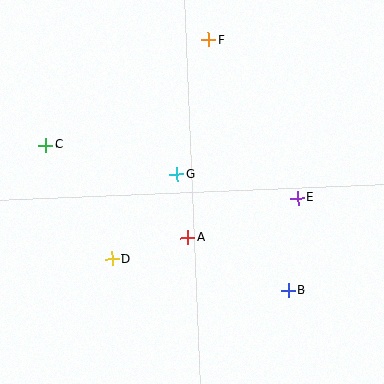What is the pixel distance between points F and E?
The distance between F and E is 181 pixels.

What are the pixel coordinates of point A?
Point A is at (188, 237).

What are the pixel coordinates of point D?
Point D is at (112, 259).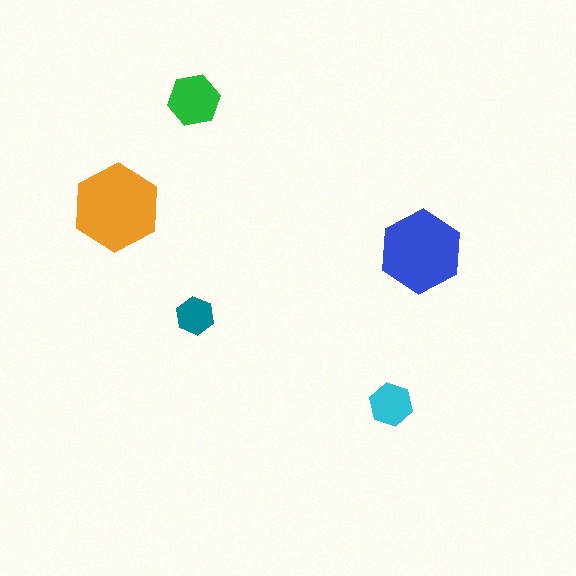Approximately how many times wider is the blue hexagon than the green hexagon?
About 1.5 times wider.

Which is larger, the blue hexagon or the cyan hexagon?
The blue one.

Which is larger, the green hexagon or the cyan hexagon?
The green one.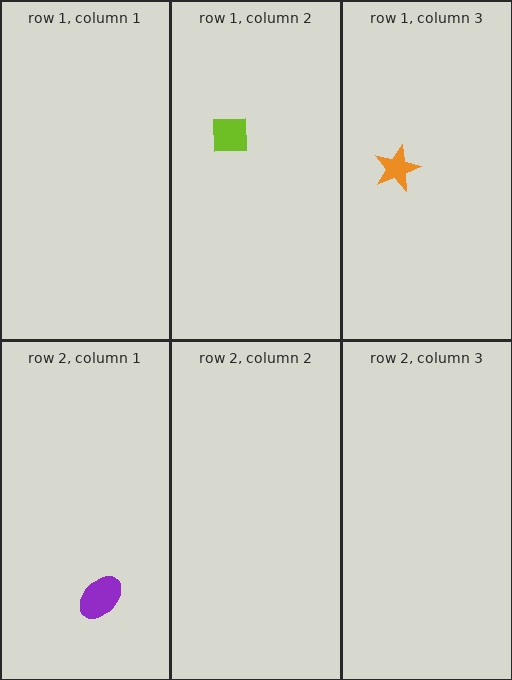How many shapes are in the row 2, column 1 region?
1.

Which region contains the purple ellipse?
The row 2, column 1 region.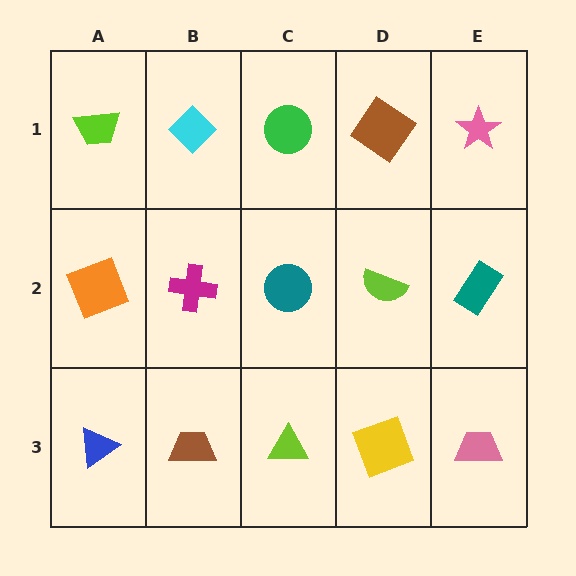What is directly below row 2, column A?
A blue triangle.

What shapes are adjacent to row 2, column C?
A green circle (row 1, column C), a lime triangle (row 3, column C), a magenta cross (row 2, column B), a lime semicircle (row 2, column D).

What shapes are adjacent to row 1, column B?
A magenta cross (row 2, column B), a lime trapezoid (row 1, column A), a green circle (row 1, column C).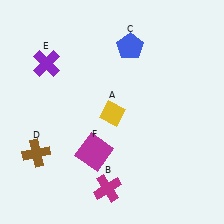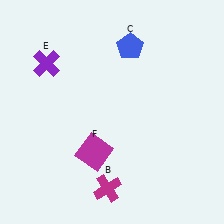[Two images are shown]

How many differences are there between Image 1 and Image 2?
There are 2 differences between the two images.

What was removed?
The brown cross (D), the yellow diamond (A) were removed in Image 2.